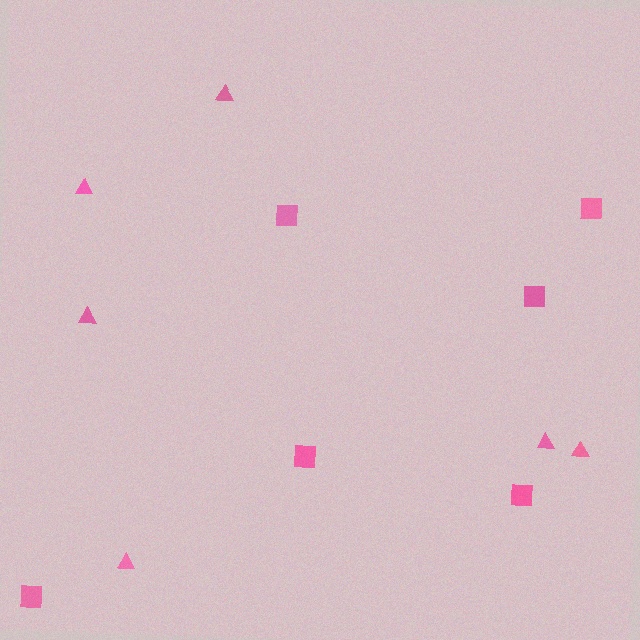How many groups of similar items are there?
There are 2 groups: one group of squares (6) and one group of triangles (6).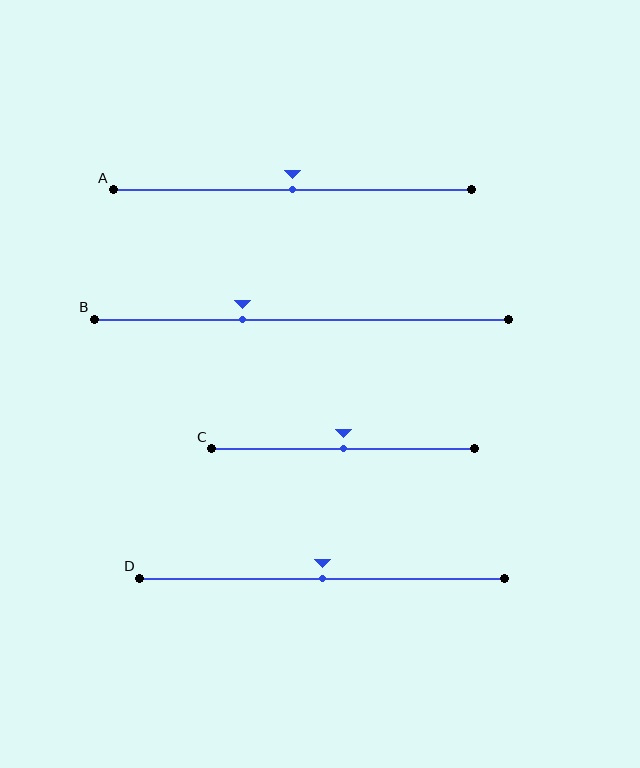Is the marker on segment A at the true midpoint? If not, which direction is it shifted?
Yes, the marker on segment A is at the true midpoint.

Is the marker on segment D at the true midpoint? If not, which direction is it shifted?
Yes, the marker on segment D is at the true midpoint.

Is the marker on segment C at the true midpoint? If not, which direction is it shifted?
Yes, the marker on segment C is at the true midpoint.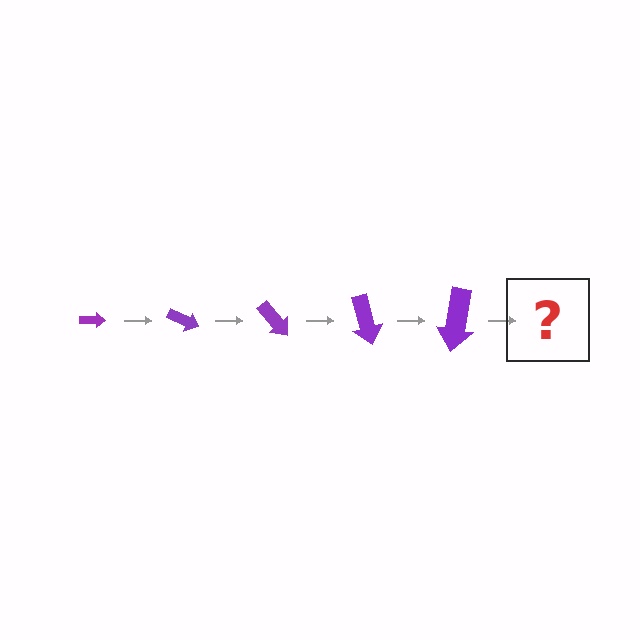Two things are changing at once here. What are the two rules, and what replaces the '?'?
The two rules are that the arrow grows larger each step and it rotates 25 degrees each step. The '?' should be an arrow, larger than the previous one and rotated 125 degrees from the start.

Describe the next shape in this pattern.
It should be an arrow, larger than the previous one and rotated 125 degrees from the start.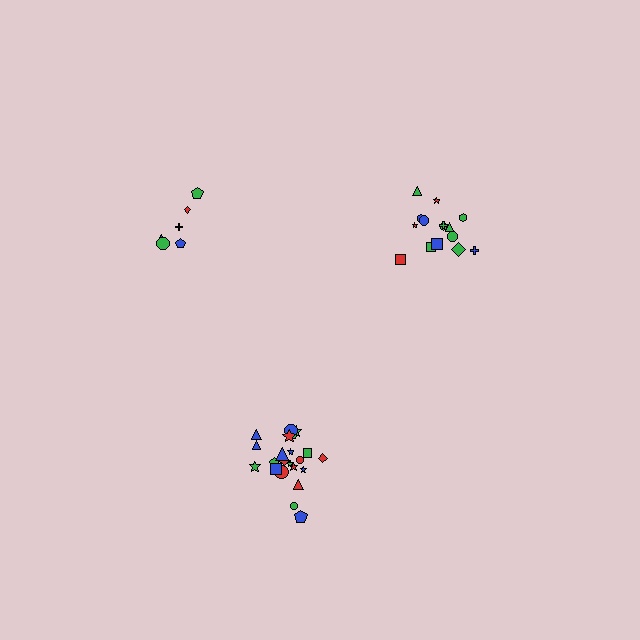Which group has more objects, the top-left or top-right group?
The top-right group.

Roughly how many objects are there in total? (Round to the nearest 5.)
Roughly 45 objects in total.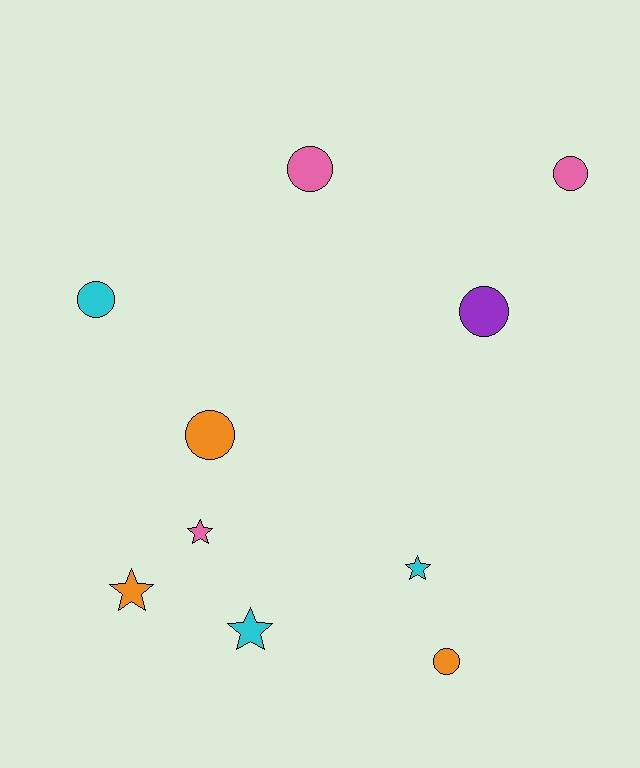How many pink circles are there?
There are 2 pink circles.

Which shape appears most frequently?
Circle, with 6 objects.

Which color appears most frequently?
Pink, with 3 objects.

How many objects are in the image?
There are 10 objects.